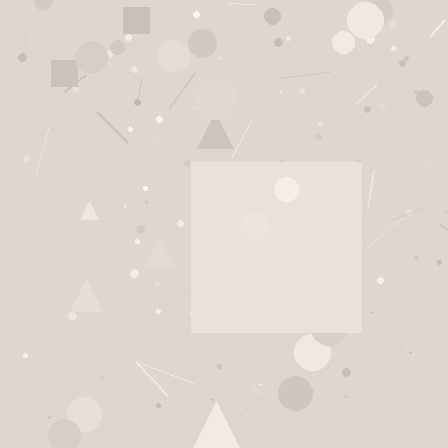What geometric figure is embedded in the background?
A square is embedded in the background.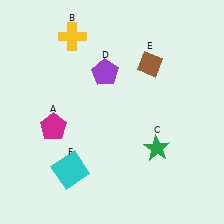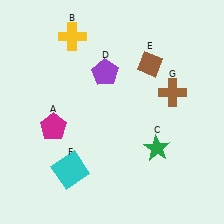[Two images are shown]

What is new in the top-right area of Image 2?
A brown cross (G) was added in the top-right area of Image 2.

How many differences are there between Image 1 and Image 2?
There is 1 difference between the two images.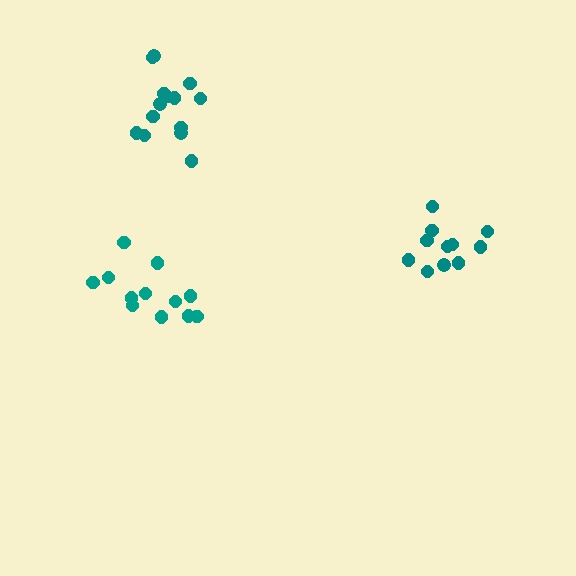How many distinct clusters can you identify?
There are 3 distinct clusters.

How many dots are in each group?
Group 1: 14 dots, Group 2: 12 dots, Group 3: 11 dots (37 total).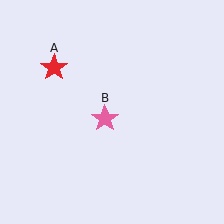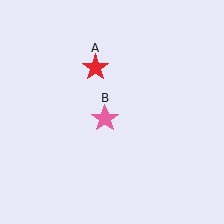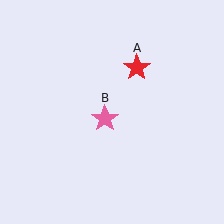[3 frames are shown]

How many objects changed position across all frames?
1 object changed position: red star (object A).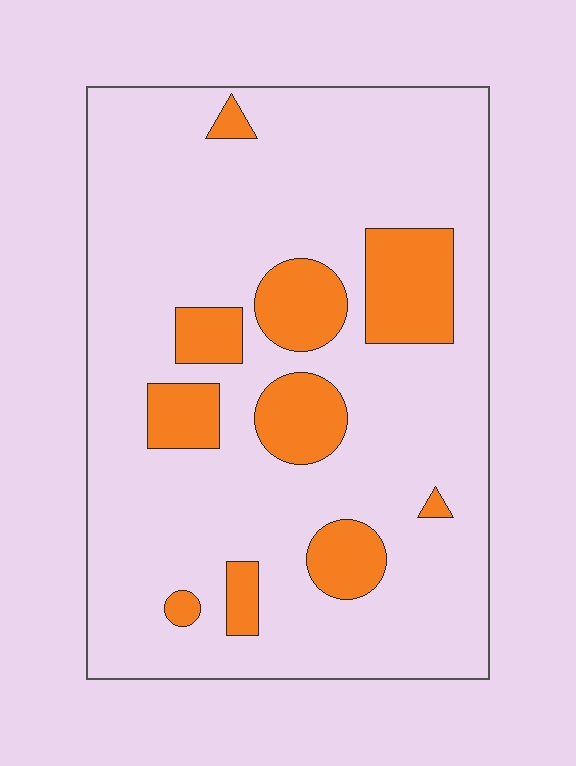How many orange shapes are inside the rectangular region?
10.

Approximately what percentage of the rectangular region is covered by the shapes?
Approximately 20%.